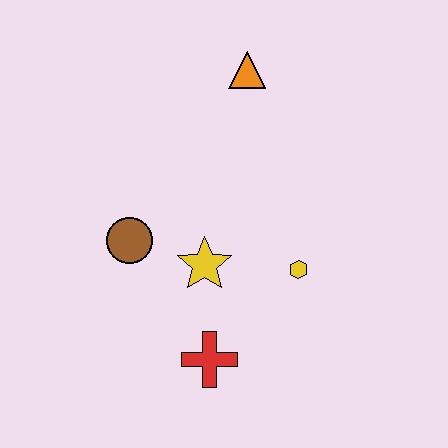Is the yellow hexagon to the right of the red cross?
Yes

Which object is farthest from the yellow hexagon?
The orange triangle is farthest from the yellow hexagon.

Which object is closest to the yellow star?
The brown circle is closest to the yellow star.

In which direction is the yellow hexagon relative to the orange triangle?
The yellow hexagon is below the orange triangle.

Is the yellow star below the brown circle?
Yes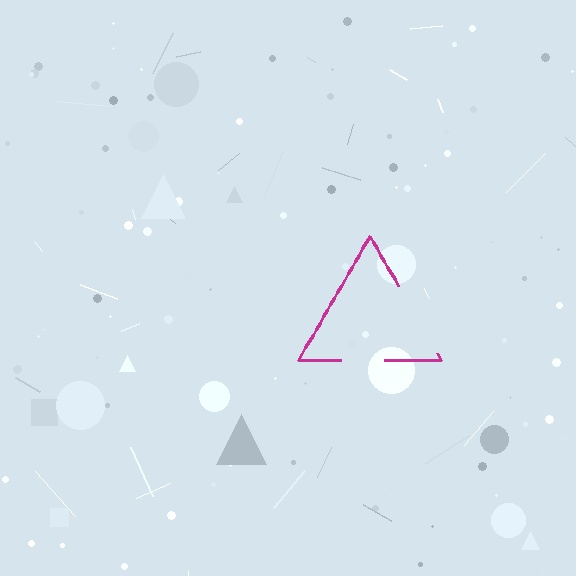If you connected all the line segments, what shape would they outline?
They would outline a triangle.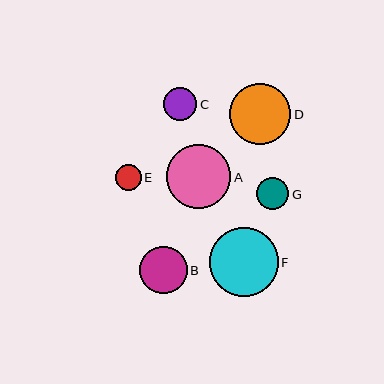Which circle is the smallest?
Circle E is the smallest with a size of approximately 26 pixels.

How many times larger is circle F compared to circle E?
Circle F is approximately 2.7 times the size of circle E.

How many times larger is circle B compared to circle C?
Circle B is approximately 1.5 times the size of circle C.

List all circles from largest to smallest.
From largest to smallest: F, A, D, B, C, G, E.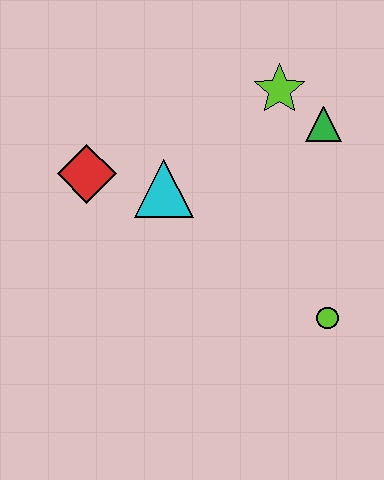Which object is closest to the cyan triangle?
The red diamond is closest to the cyan triangle.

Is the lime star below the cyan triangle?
No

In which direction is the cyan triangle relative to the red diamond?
The cyan triangle is to the right of the red diamond.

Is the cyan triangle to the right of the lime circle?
No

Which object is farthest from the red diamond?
The lime circle is farthest from the red diamond.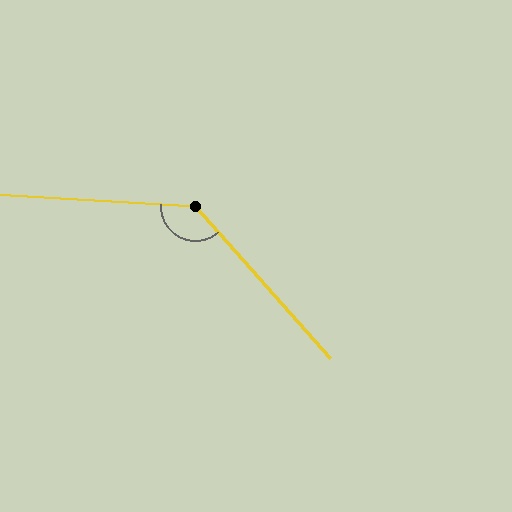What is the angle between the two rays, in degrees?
Approximately 135 degrees.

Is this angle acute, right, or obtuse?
It is obtuse.